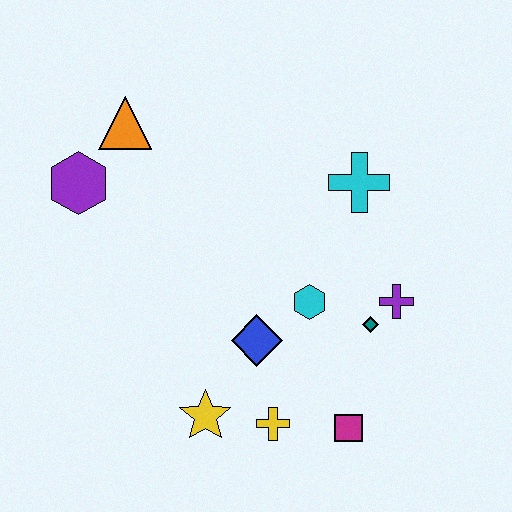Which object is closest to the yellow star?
The yellow cross is closest to the yellow star.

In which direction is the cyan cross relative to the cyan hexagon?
The cyan cross is above the cyan hexagon.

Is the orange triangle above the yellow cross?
Yes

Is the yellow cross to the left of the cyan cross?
Yes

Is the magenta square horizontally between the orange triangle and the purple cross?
Yes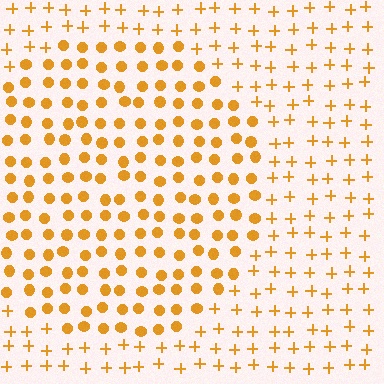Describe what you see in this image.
The image is filled with small orange elements arranged in a uniform grid. A circle-shaped region contains circles, while the surrounding area contains plus signs. The boundary is defined purely by the change in element shape.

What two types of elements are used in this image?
The image uses circles inside the circle region and plus signs outside it.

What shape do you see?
I see a circle.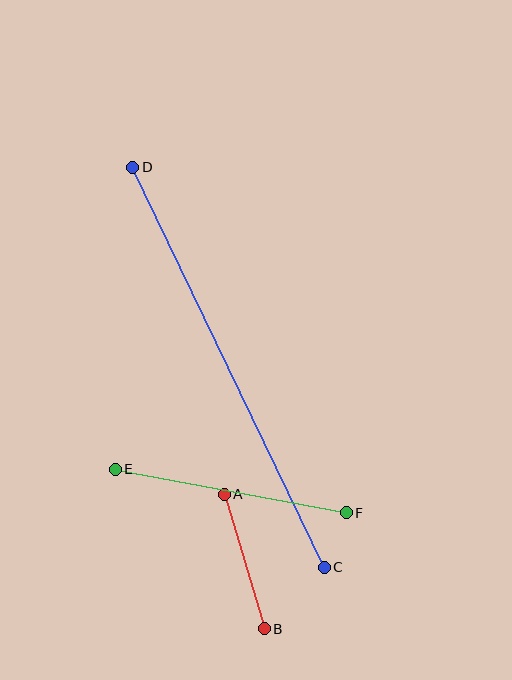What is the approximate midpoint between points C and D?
The midpoint is at approximately (228, 367) pixels.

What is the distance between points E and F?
The distance is approximately 235 pixels.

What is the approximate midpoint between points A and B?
The midpoint is at approximately (244, 562) pixels.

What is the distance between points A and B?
The distance is approximately 141 pixels.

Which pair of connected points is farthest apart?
Points C and D are farthest apart.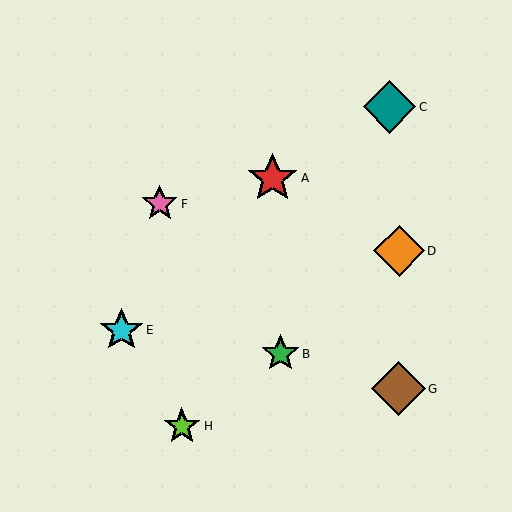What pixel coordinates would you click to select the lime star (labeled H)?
Click at (182, 426) to select the lime star H.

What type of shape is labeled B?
Shape B is a green star.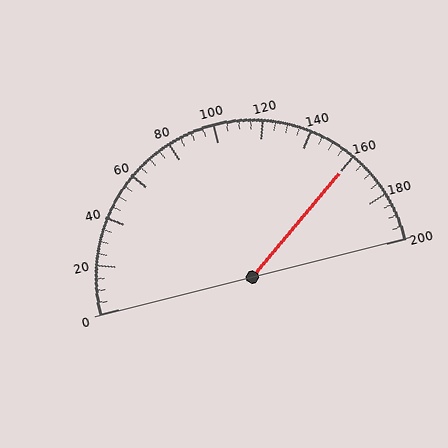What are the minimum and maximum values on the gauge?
The gauge ranges from 0 to 200.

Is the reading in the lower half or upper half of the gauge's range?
The reading is in the upper half of the range (0 to 200).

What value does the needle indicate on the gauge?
The needle indicates approximately 160.